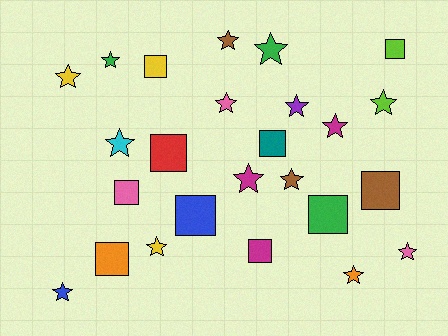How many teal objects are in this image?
There is 1 teal object.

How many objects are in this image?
There are 25 objects.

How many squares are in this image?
There are 10 squares.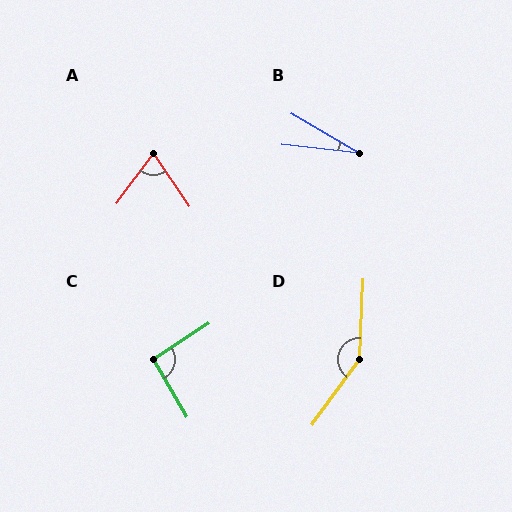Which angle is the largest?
D, at approximately 147 degrees.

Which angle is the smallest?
B, at approximately 24 degrees.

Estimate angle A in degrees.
Approximately 70 degrees.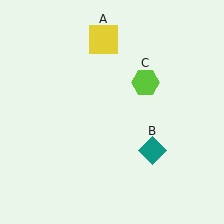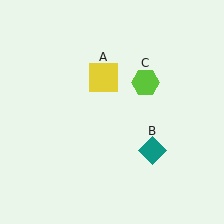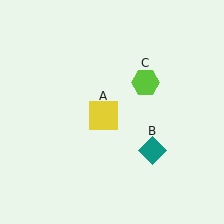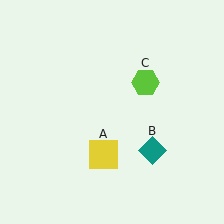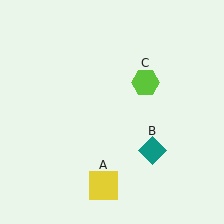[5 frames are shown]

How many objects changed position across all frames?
1 object changed position: yellow square (object A).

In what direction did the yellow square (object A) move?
The yellow square (object A) moved down.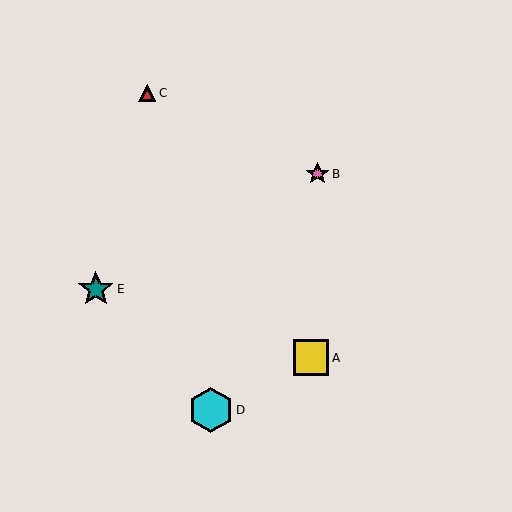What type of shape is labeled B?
Shape B is a pink star.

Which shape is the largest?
The cyan hexagon (labeled D) is the largest.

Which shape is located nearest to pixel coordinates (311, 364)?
The yellow square (labeled A) at (311, 358) is nearest to that location.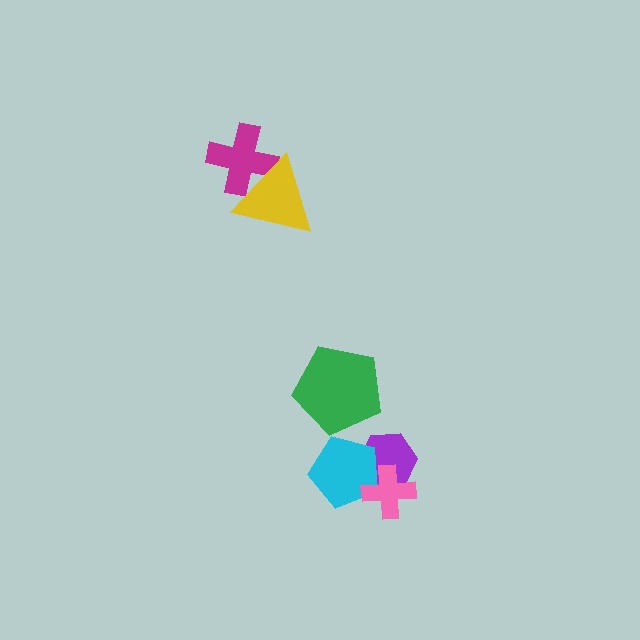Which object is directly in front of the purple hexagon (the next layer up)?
The cyan pentagon is directly in front of the purple hexagon.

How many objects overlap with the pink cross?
2 objects overlap with the pink cross.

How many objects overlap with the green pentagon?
0 objects overlap with the green pentagon.